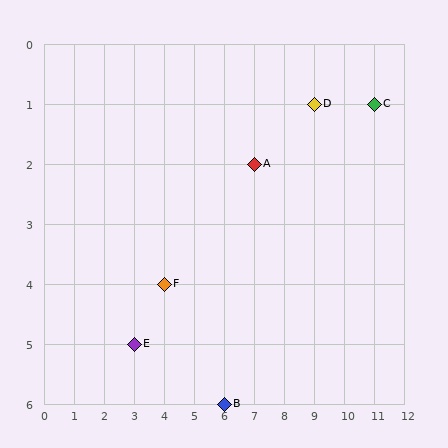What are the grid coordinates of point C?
Point C is at grid coordinates (11, 1).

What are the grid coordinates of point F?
Point F is at grid coordinates (4, 4).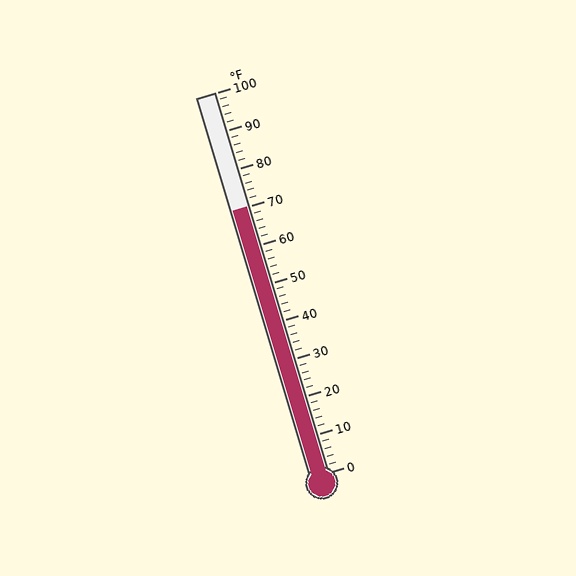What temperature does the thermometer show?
The thermometer shows approximately 70°F.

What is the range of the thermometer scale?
The thermometer scale ranges from 0°F to 100°F.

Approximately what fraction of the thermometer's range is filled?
The thermometer is filled to approximately 70% of its range.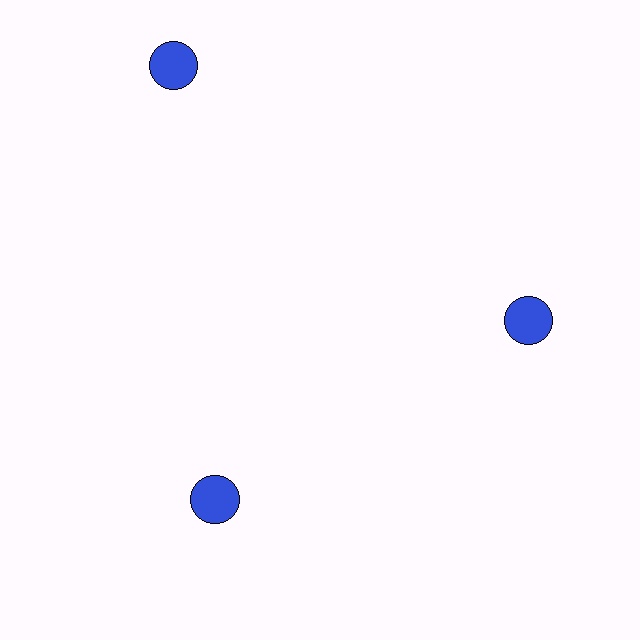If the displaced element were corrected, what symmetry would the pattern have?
It would have 3-fold rotational symmetry — the pattern would map onto itself every 120 degrees.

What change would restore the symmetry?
The symmetry would be restored by moving it inward, back onto the ring so that all 3 circles sit at equal angles and equal distance from the center.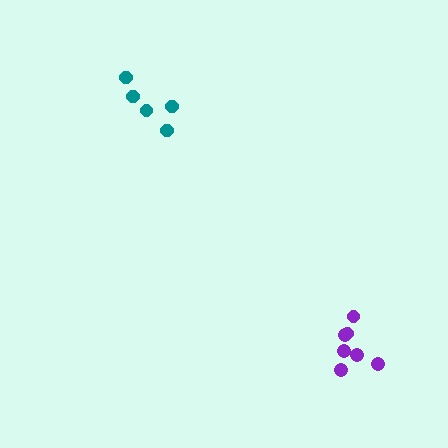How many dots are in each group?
Group 1: 5 dots, Group 2: 7 dots (12 total).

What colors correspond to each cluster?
The clusters are colored: teal, purple.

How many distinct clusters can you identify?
There are 2 distinct clusters.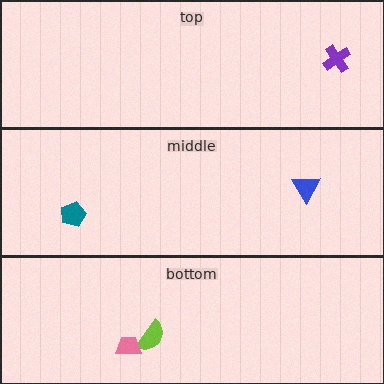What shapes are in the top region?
The purple cross.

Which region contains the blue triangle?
The middle region.